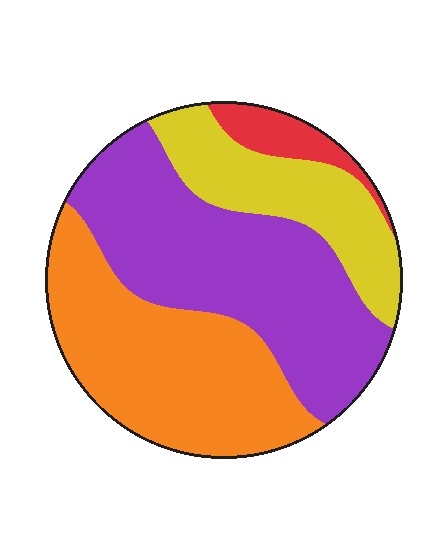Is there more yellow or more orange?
Orange.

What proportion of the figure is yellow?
Yellow covers around 20% of the figure.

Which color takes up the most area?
Purple, at roughly 40%.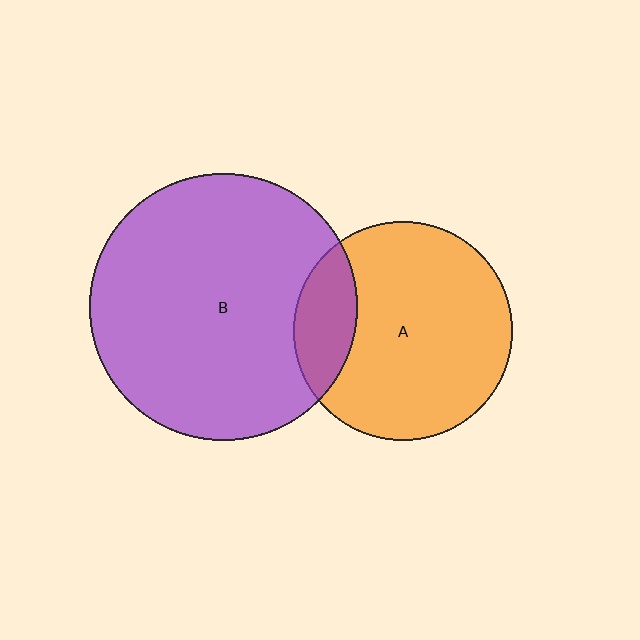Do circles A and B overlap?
Yes.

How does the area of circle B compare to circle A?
Approximately 1.5 times.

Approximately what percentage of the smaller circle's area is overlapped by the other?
Approximately 20%.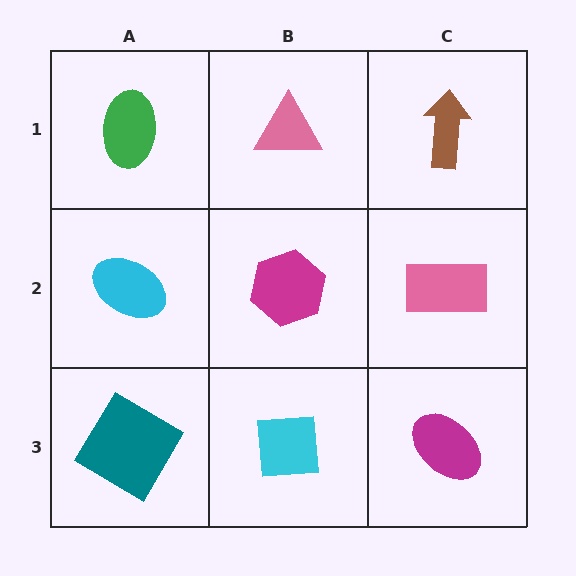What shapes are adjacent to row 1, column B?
A magenta hexagon (row 2, column B), a green ellipse (row 1, column A), a brown arrow (row 1, column C).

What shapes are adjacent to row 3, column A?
A cyan ellipse (row 2, column A), a cyan square (row 3, column B).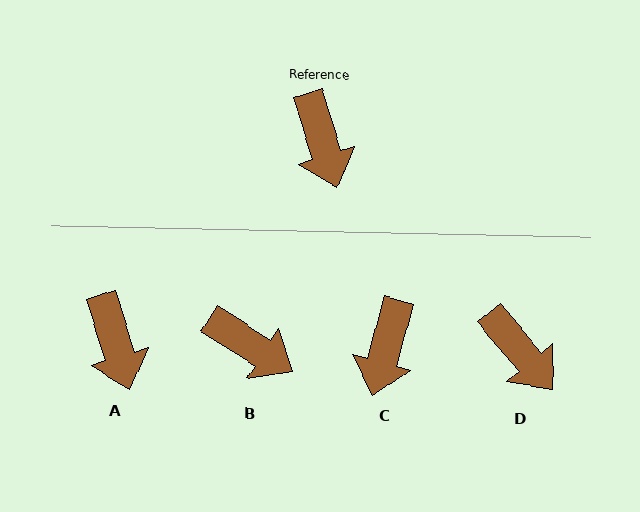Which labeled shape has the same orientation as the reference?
A.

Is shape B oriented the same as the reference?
No, it is off by about 40 degrees.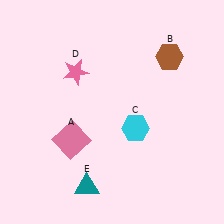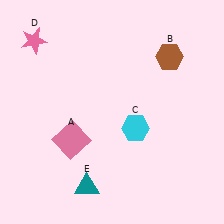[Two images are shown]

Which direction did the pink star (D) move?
The pink star (D) moved left.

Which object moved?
The pink star (D) moved left.